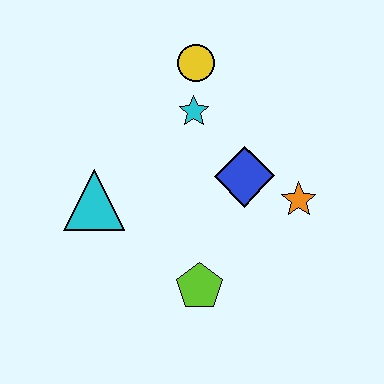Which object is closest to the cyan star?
The yellow circle is closest to the cyan star.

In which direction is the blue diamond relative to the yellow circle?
The blue diamond is below the yellow circle.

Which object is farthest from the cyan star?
The lime pentagon is farthest from the cyan star.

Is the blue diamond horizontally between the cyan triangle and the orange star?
Yes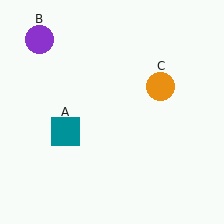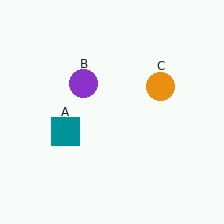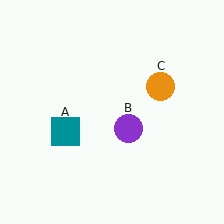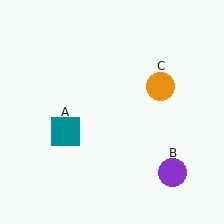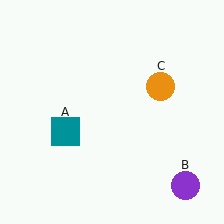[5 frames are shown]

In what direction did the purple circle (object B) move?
The purple circle (object B) moved down and to the right.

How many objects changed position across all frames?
1 object changed position: purple circle (object B).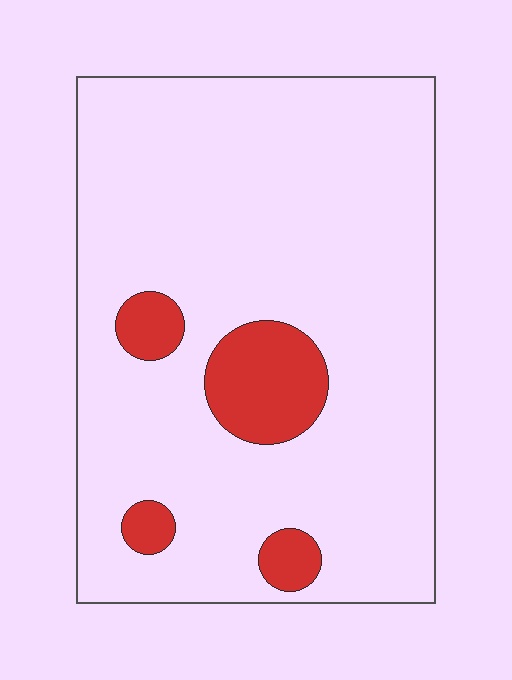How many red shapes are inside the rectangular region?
4.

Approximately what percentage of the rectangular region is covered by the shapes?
Approximately 10%.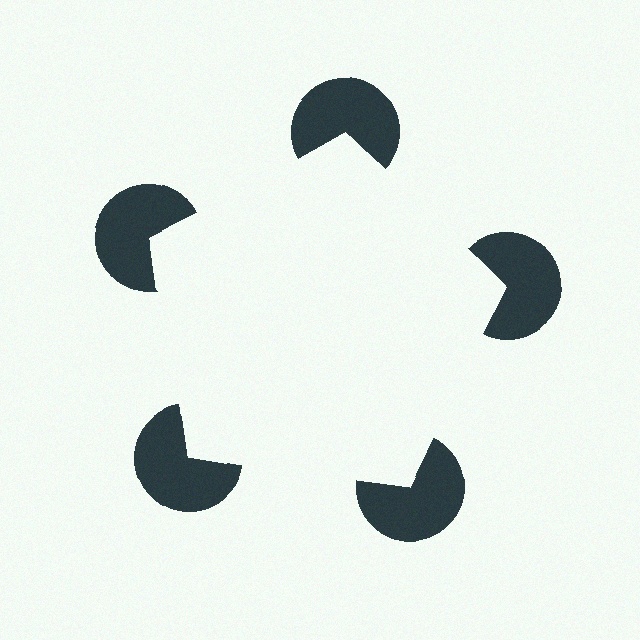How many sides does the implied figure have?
5 sides.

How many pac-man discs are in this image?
There are 5 — one at each vertex of the illusory pentagon.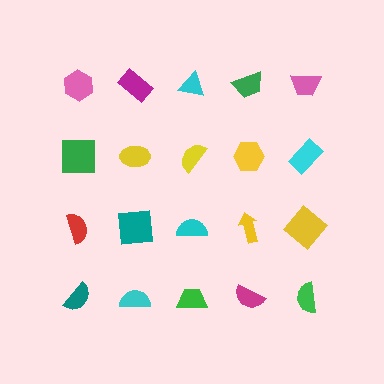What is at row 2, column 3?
A yellow semicircle.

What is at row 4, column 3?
A green trapezoid.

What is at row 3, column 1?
A red semicircle.